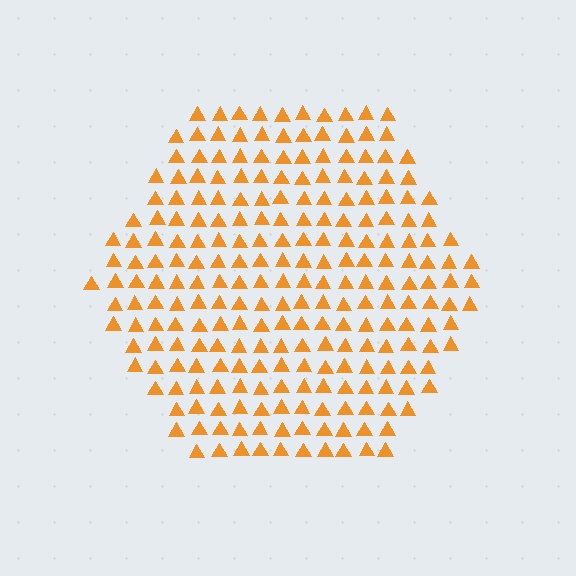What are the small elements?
The small elements are triangles.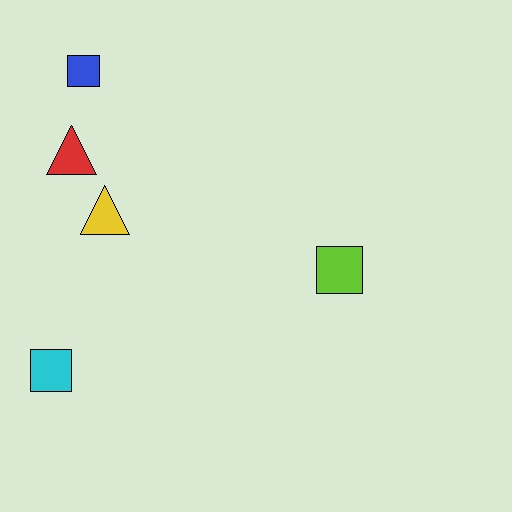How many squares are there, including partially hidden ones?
There are 3 squares.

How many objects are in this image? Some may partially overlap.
There are 5 objects.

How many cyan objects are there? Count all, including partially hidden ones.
There is 1 cyan object.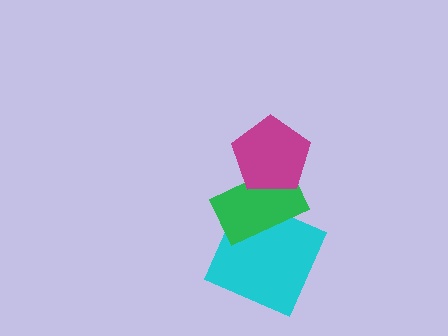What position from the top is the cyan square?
The cyan square is 3rd from the top.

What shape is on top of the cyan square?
The green rectangle is on top of the cyan square.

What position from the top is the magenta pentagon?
The magenta pentagon is 1st from the top.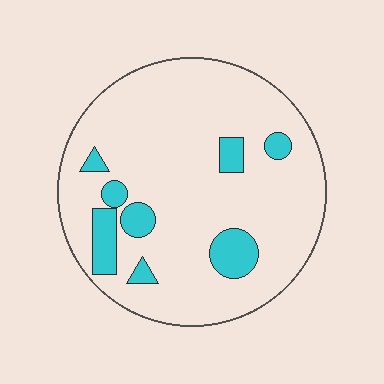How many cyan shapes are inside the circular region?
8.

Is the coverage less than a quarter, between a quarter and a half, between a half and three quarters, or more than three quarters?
Less than a quarter.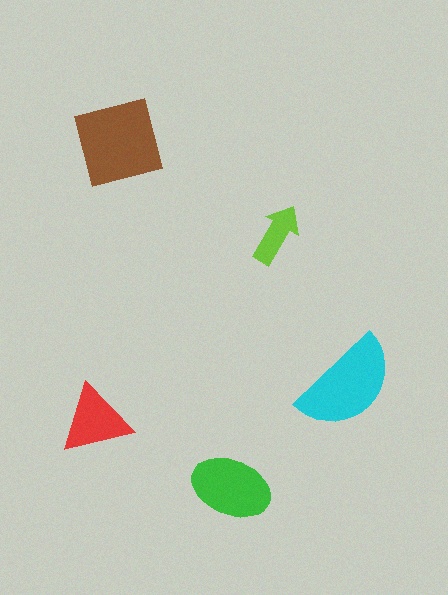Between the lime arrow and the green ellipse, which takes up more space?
The green ellipse.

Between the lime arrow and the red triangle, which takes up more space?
The red triangle.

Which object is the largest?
The brown square.